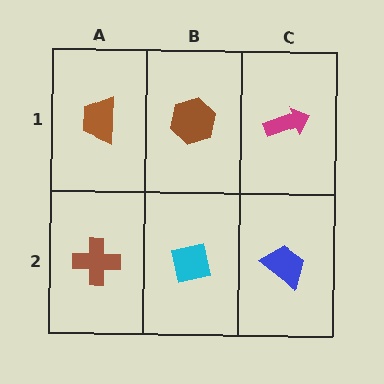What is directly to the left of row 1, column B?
A brown trapezoid.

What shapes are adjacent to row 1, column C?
A blue trapezoid (row 2, column C), a brown hexagon (row 1, column B).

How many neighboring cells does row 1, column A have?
2.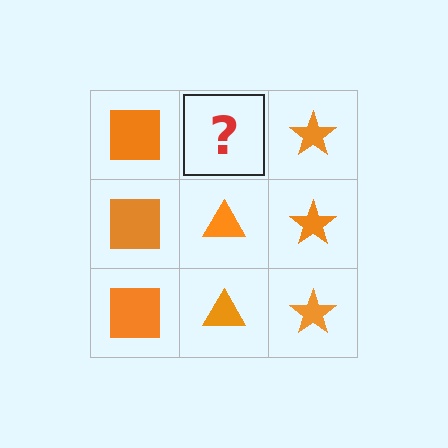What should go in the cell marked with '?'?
The missing cell should contain an orange triangle.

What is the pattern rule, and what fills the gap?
The rule is that each column has a consistent shape. The gap should be filled with an orange triangle.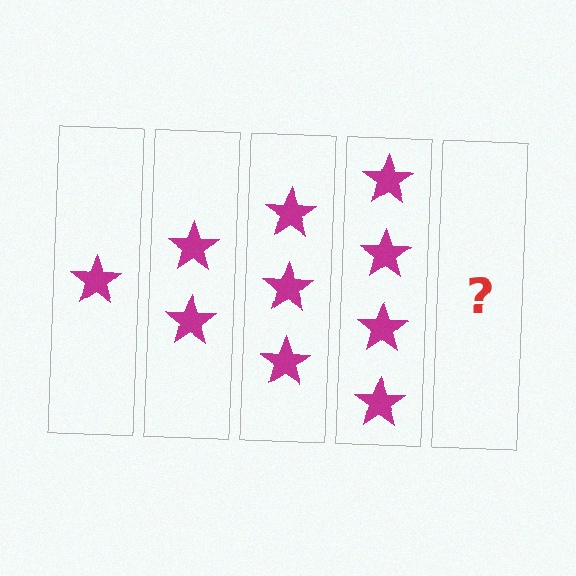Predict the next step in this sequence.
The next step is 5 stars.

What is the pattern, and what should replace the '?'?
The pattern is that each step adds one more star. The '?' should be 5 stars.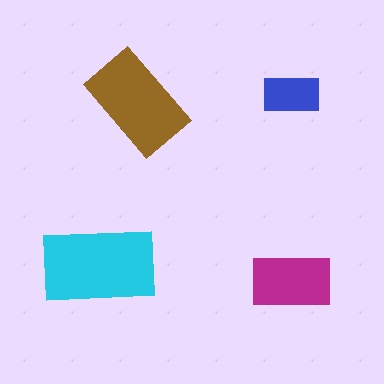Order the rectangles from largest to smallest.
the cyan one, the brown one, the magenta one, the blue one.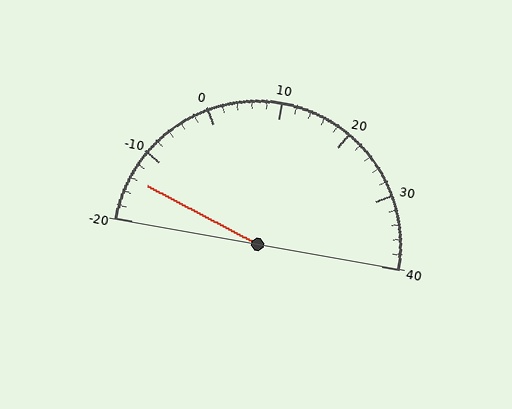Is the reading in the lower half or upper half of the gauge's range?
The reading is in the lower half of the range (-20 to 40).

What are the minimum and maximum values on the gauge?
The gauge ranges from -20 to 40.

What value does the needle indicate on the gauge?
The needle indicates approximately -14.